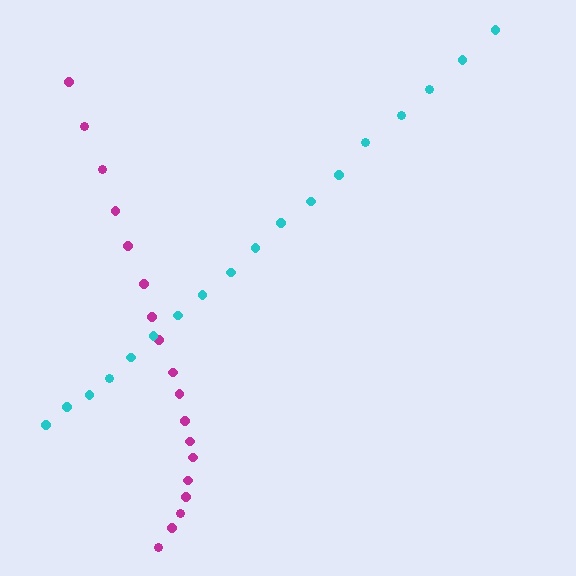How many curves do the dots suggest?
There are 2 distinct paths.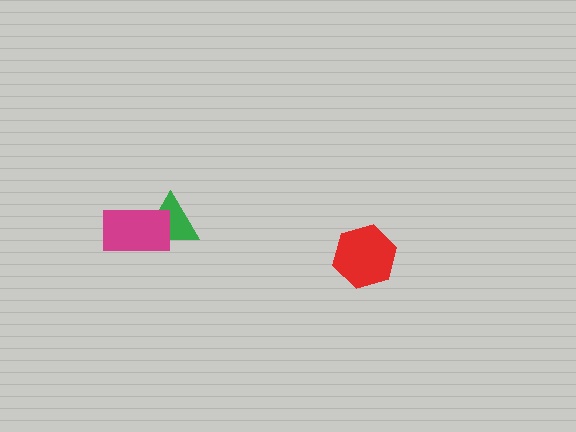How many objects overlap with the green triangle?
1 object overlaps with the green triangle.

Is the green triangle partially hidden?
Yes, it is partially covered by another shape.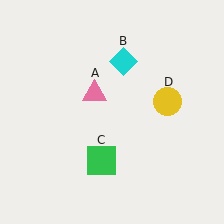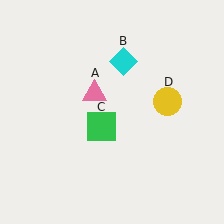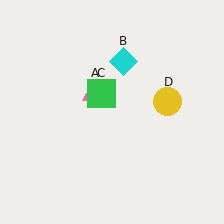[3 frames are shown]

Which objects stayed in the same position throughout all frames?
Pink triangle (object A) and cyan diamond (object B) and yellow circle (object D) remained stationary.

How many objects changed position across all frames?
1 object changed position: green square (object C).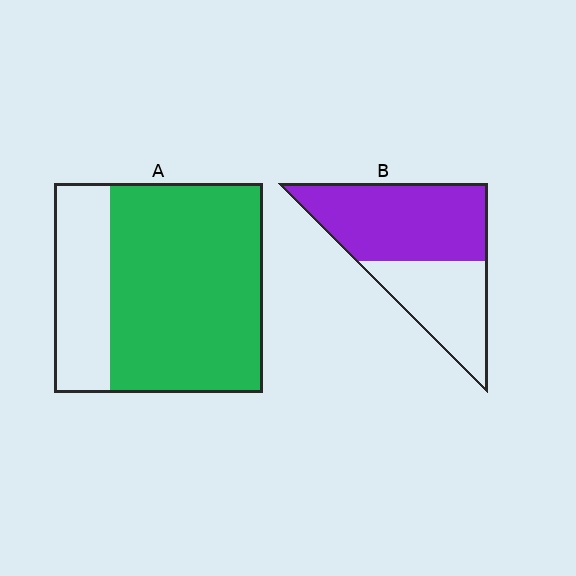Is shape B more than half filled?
Yes.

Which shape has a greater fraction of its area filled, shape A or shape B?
Shape A.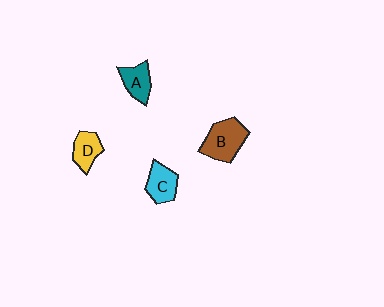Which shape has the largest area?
Shape B (brown).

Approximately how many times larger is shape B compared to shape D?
Approximately 1.6 times.